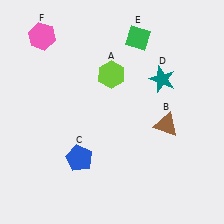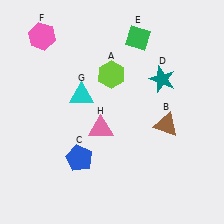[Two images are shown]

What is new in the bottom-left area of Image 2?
A pink triangle (H) was added in the bottom-left area of Image 2.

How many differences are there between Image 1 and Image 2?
There are 2 differences between the two images.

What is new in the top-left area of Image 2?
A cyan triangle (G) was added in the top-left area of Image 2.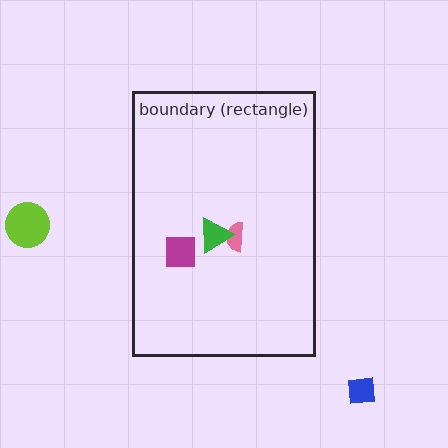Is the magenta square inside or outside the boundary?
Inside.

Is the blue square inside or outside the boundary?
Outside.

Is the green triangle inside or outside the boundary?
Inside.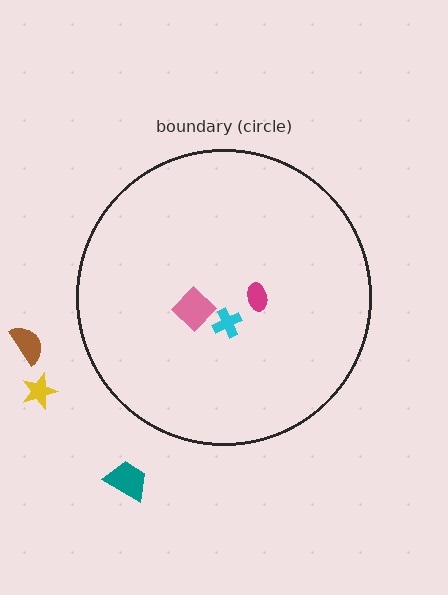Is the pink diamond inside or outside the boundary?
Inside.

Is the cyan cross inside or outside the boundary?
Inside.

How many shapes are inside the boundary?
3 inside, 3 outside.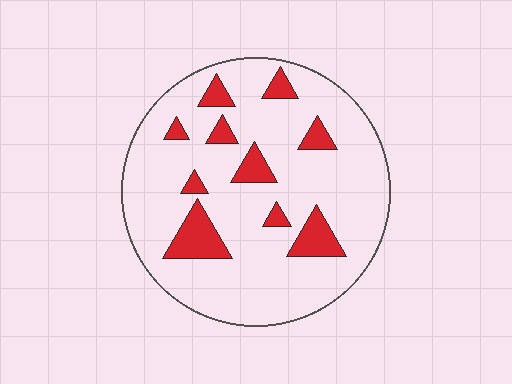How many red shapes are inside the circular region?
10.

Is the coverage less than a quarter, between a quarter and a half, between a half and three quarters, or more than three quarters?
Less than a quarter.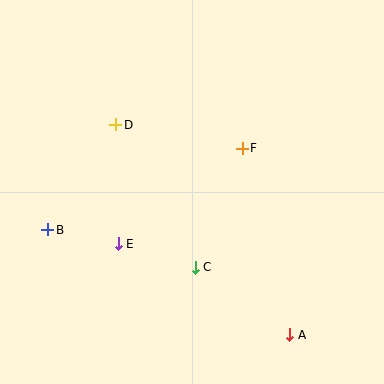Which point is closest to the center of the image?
Point F at (242, 148) is closest to the center.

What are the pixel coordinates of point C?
Point C is at (195, 267).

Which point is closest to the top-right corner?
Point F is closest to the top-right corner.